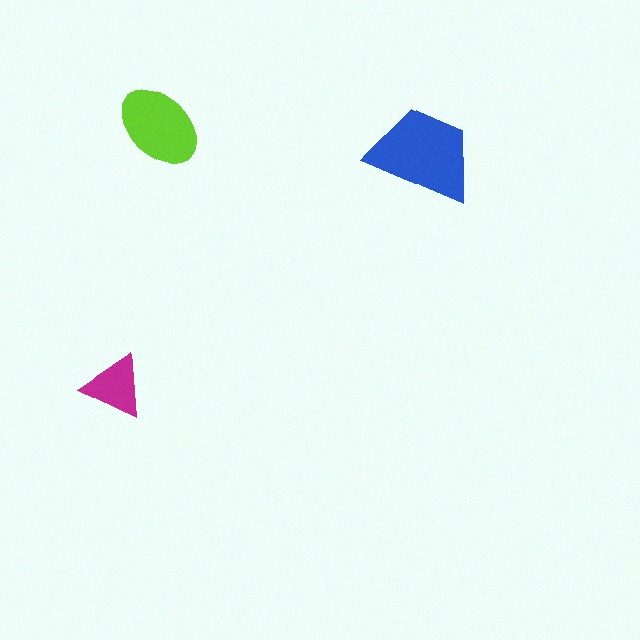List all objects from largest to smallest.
The blue trapezoid, the lime ellipse, the magenta triangle.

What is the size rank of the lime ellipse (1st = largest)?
2nd.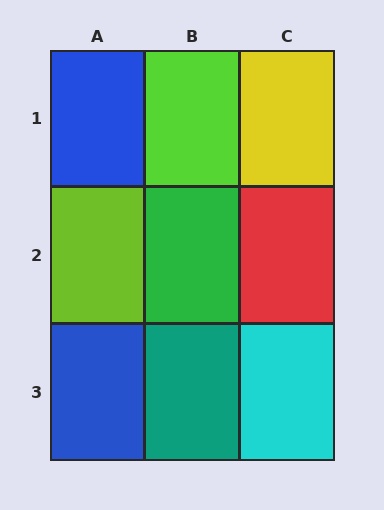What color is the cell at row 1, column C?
Yellow.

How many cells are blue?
2 cells are blue.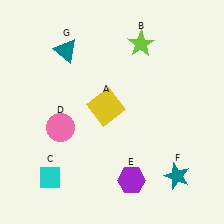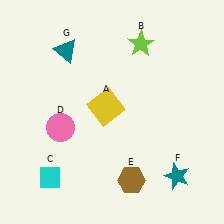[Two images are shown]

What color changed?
The hexagon (E) changed from purple in Image 1 to brown in Image 2.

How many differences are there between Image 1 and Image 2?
There is 1 difference between the two images.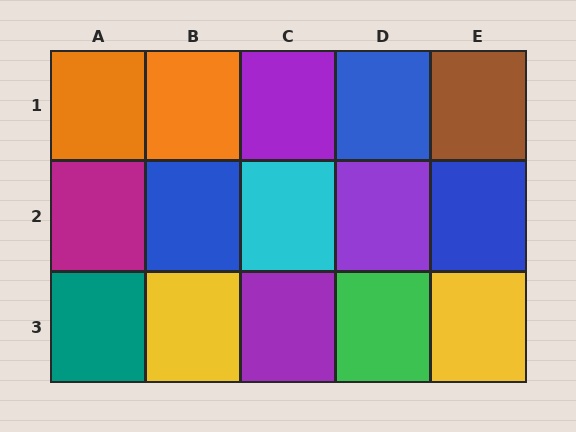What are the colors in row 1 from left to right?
Orange, orange, purple, blue, brown.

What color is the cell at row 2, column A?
Magenta.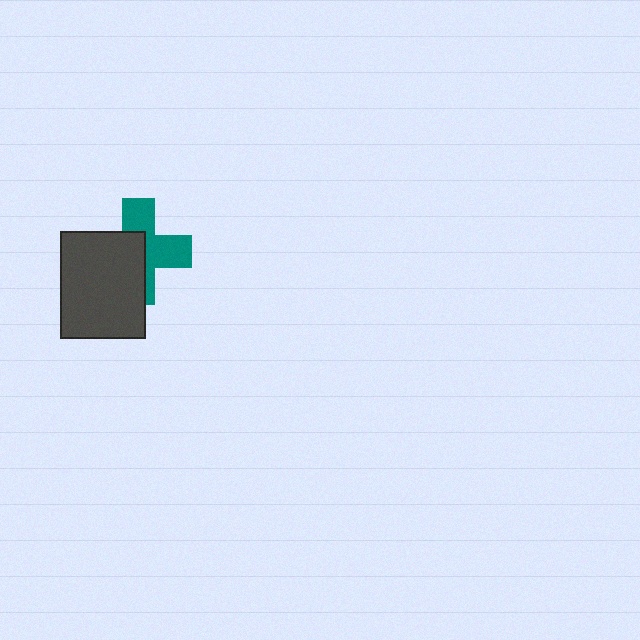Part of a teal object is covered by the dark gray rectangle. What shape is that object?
It is a cross.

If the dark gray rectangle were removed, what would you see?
You would see the complete teal cross.